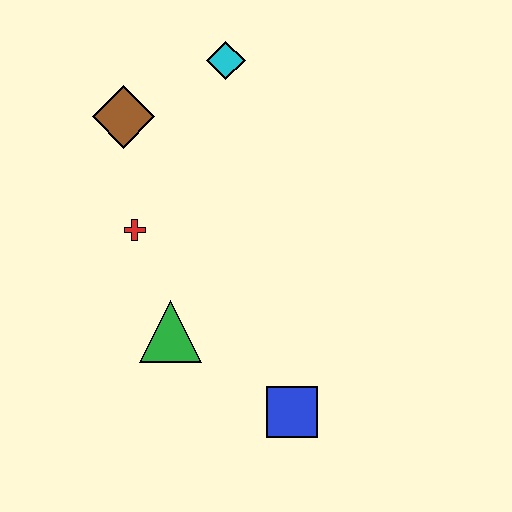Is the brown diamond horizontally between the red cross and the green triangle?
No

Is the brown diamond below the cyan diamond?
Yes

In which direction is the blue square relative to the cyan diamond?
The blue square is below the cyan diamond.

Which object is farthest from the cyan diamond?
The blue square is farthest from the cyan diamond.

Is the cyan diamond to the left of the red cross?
No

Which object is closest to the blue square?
The green triangle is closest to the blue square.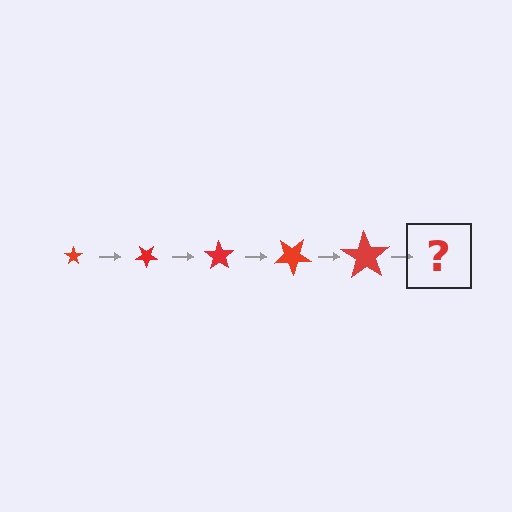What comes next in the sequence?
The next element should be a star, larger than the previous one and rotated 175 degrees from the start.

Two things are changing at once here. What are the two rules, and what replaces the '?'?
The two rules are that the star grows larger each step and it rotates 35 degrees each step. The '?' should be a star, larger than the previous one and rotated 175 degrees from the start.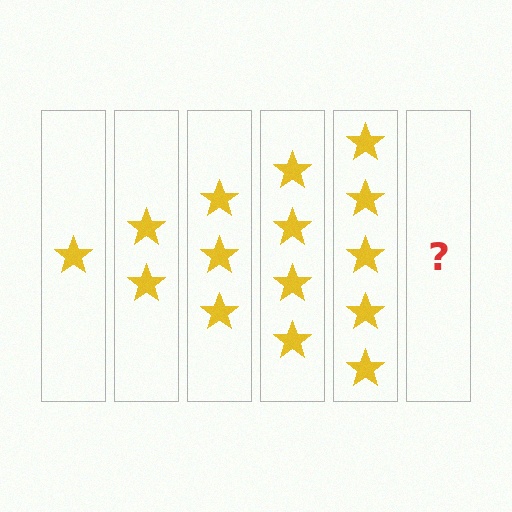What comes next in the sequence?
The next element should be 6 stars.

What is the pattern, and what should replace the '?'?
The pattern is that each step adds one more star. The '?' should be 6 stars.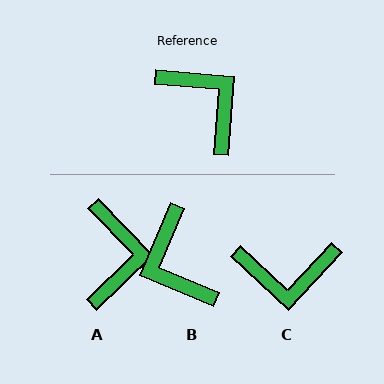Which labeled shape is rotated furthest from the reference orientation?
B, about 162 degrees away.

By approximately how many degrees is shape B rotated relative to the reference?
Approximately 162 degrees counter-clockwise.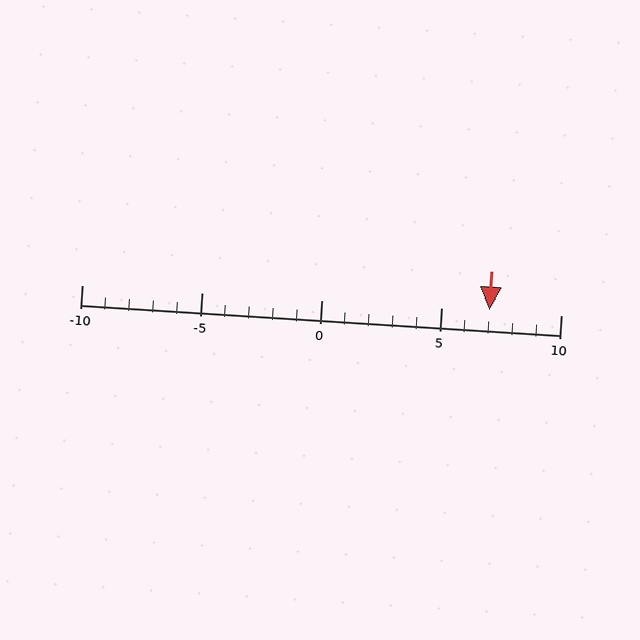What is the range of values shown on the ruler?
The ruler shows values from -10 to 10.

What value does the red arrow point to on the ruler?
The red arrow points to approximately 7.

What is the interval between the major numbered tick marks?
The major tick marks are spaced 5 units apart.